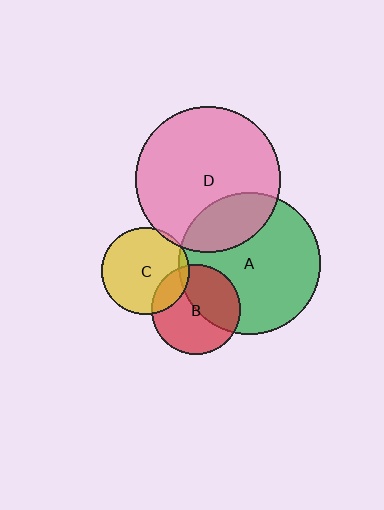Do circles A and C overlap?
Yes.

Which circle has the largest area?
Circle D (pink).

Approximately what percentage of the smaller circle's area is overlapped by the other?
Approximately 5%.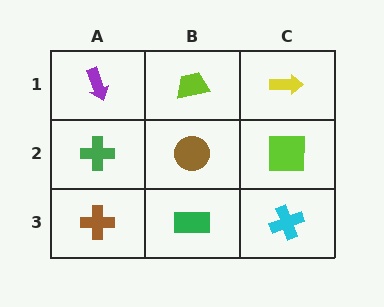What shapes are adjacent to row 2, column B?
A lime trapezoid (row 1, column B), a green rectangle (row 3, column B), a green cross (row 2, column A), a lime square (row 2, column C).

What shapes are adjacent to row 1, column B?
A brown circle (row 2, column B), a purple arrow (row 1, column A), a yellow arrow (row 1, column C).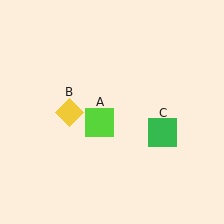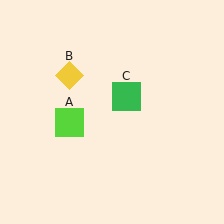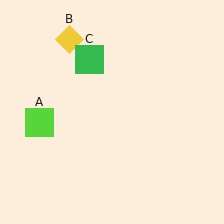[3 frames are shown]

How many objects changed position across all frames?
3 objects changed position: lime square (object A), yellow diamond (object B), green square (object C).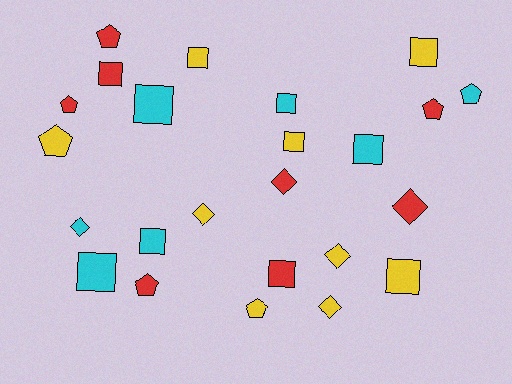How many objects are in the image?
There are 24 objects.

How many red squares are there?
There are 2 red squares.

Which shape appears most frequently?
Square, with 11 objects.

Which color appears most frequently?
Yellow, with 9 objects.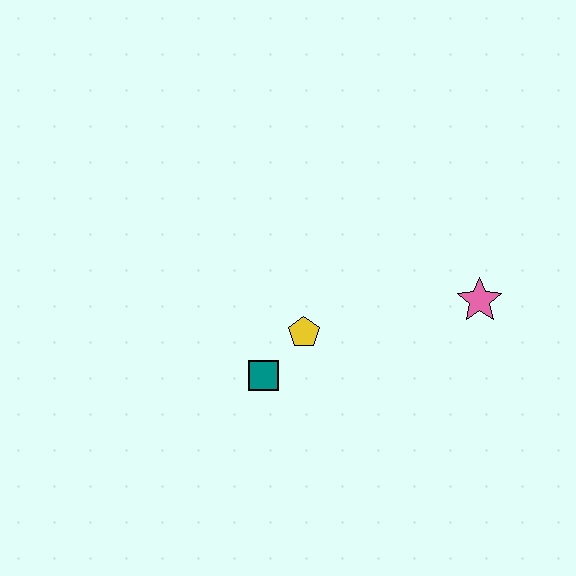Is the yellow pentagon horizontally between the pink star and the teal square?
Yes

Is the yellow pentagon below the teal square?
No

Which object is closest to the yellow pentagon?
The teal square is closest to the yellow pentagon.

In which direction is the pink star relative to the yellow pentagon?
The pink star is to the right of the yellow pentagon.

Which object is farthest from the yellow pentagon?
The pink star is farthest from the yellow pentagon.